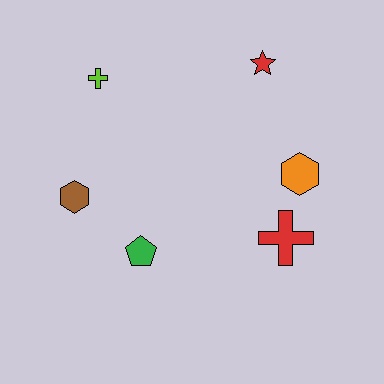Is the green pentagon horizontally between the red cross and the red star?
No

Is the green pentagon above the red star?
No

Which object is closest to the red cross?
The orange hexagon is closest to the red cross.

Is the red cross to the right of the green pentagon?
Yes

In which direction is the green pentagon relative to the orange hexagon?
The green pentagon is to the left of the orange hexagon.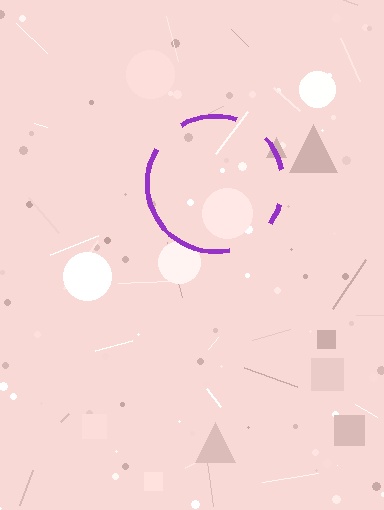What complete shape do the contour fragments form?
The contour fragments form a circle.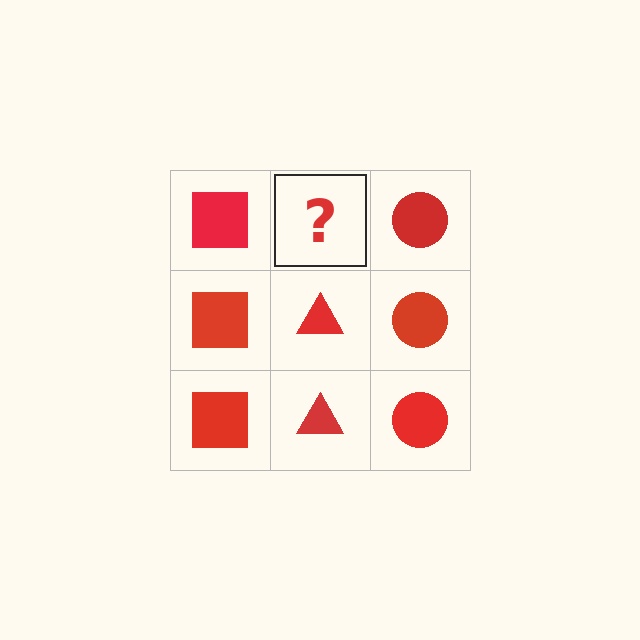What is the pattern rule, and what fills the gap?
The rule is that each column has a consistent shape. The gap should be filled with a red triangle.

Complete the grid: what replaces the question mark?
The question mark should be replaced with a red triangle.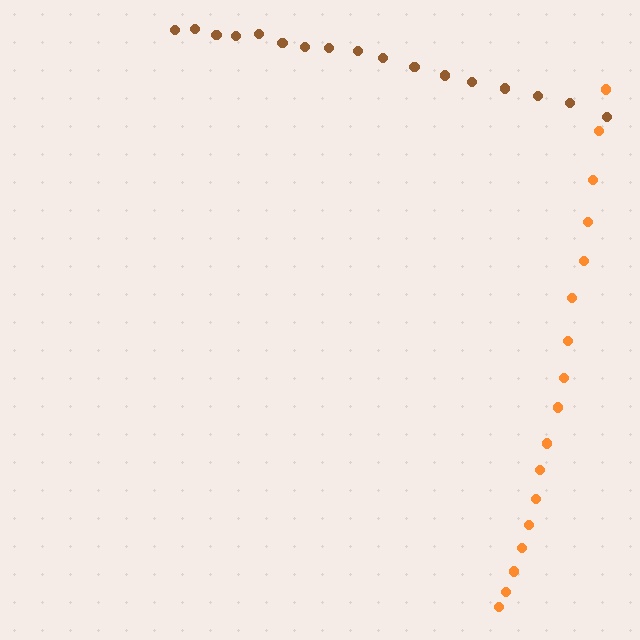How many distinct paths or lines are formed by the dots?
There are 2 distinct paths.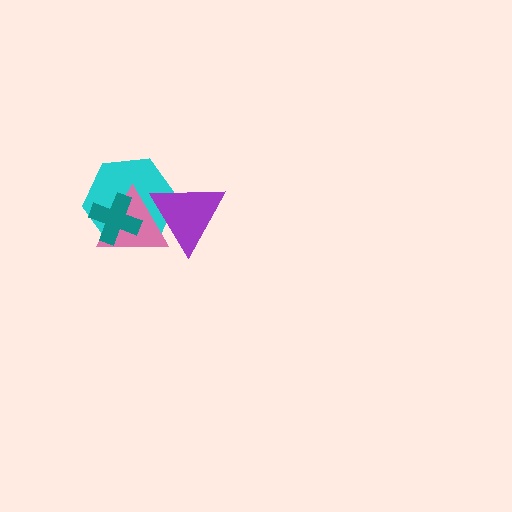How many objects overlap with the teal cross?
2 objects overlap with the teal cross.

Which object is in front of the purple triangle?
The pink triangle is in front of the purple triangle.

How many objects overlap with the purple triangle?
2 objects overlap with the purple triangle.